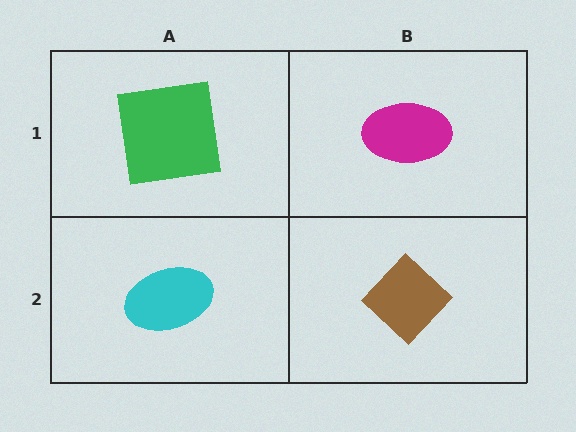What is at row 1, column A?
A green square.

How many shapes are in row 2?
2 shapes.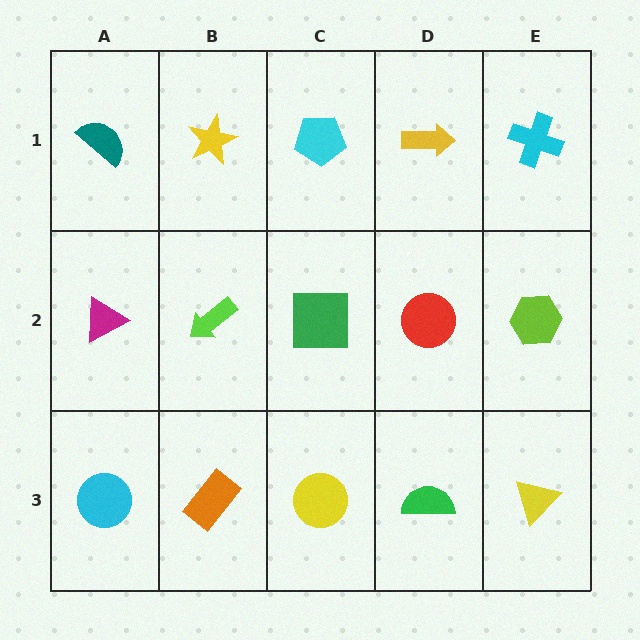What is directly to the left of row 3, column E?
A green semicircle.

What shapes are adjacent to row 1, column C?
A green square (row 2, column C), a yellow star (row 1, column B), a yellow arrow (row 1, column D).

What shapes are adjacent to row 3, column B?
A lime arrow (row 2, column B), a cyan circle (row 3, column A), a yellow circle (row 3, column C).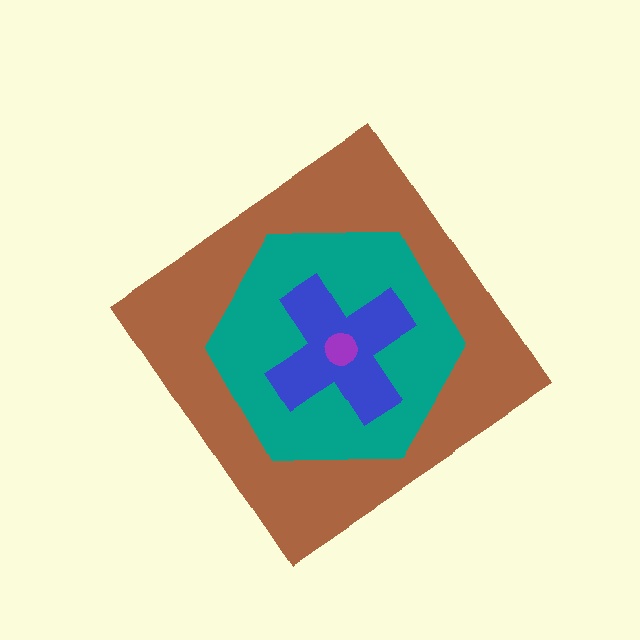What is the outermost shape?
The brown diamond.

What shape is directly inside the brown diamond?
The teal hexagon.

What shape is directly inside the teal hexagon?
The blue cross.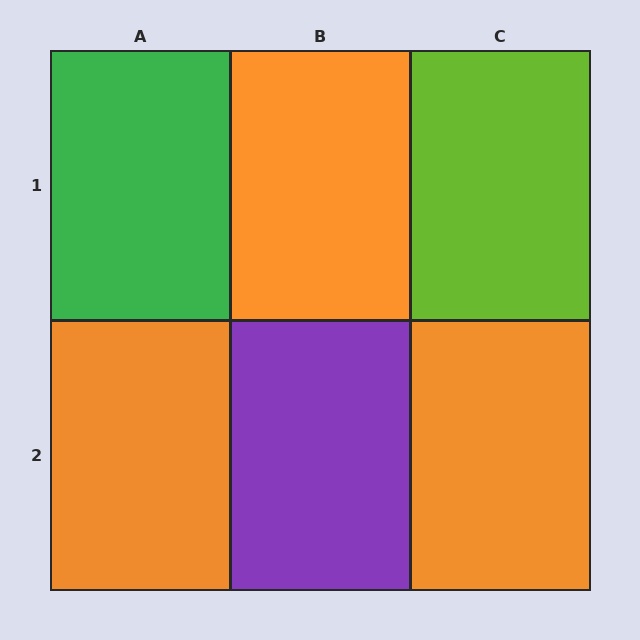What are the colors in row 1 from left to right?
Green, orange, lime.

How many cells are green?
1 cell is green.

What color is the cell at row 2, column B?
Purple.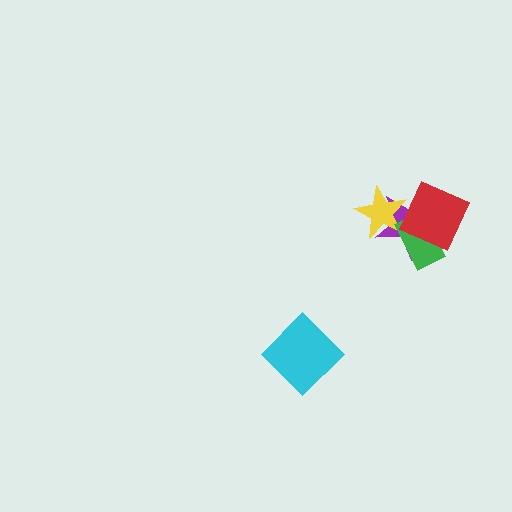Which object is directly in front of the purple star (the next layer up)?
The yellow star is directly in front of the purple star.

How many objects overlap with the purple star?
3 objects overlap with the purple star.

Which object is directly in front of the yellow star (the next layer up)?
The green rectangle is directly in front of the yellow star.